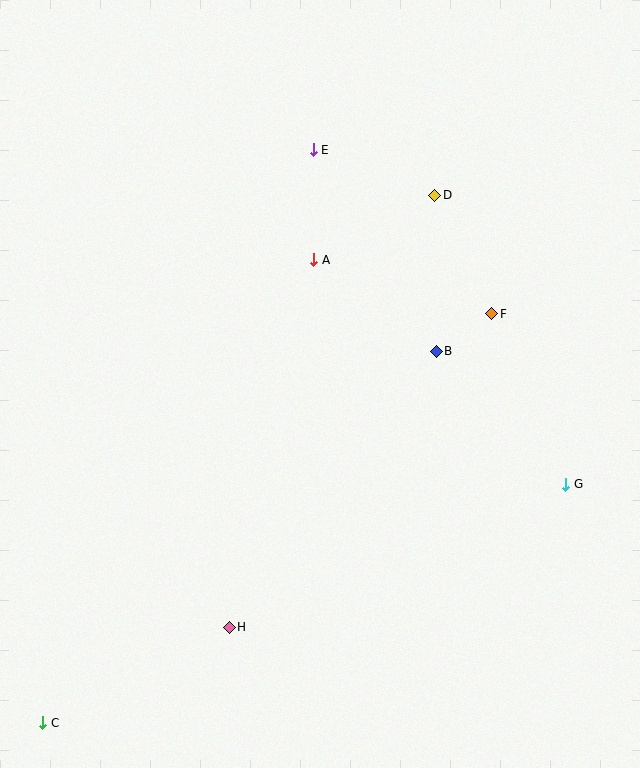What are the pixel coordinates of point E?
Point E is at (313, 150).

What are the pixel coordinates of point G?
Point G is at (566, 484).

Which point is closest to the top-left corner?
Point E is closest to the top-left corner.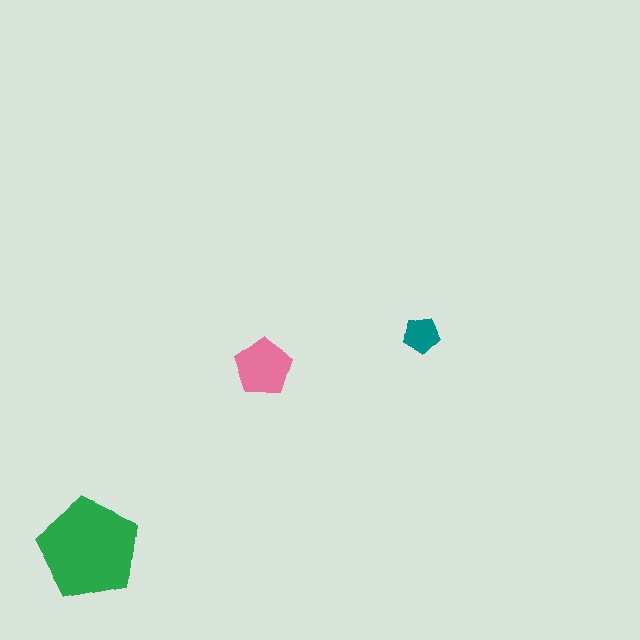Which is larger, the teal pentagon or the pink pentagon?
The pink one.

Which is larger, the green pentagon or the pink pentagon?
The green one.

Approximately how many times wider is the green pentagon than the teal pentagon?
About 3 times wider.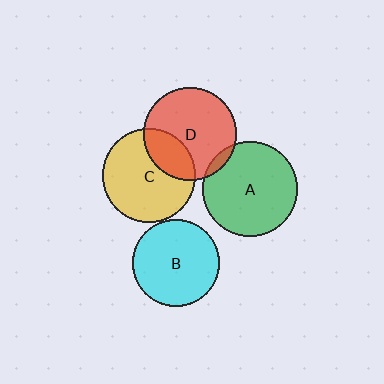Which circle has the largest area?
Circle A (green).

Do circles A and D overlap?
Yes.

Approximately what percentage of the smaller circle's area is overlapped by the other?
Approximately 5%.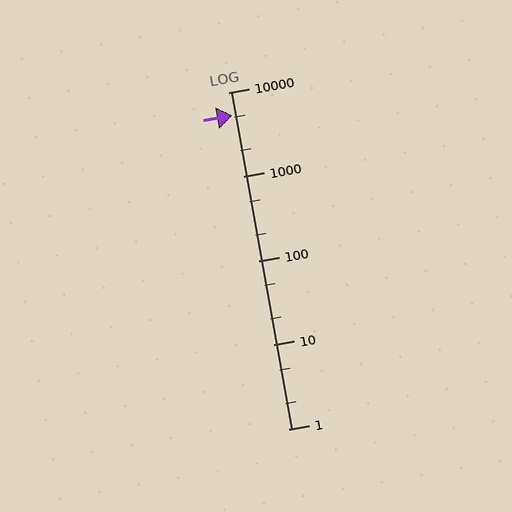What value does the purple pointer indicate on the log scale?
The pointer indicates approximately 5300.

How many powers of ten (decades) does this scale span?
The scale spans 4 decades, from 1 to 10000.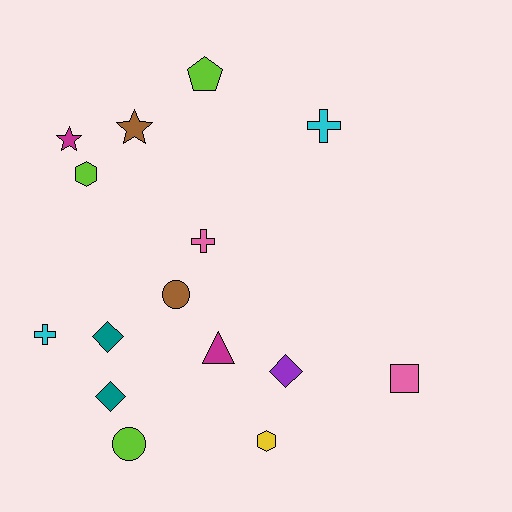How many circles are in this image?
There are 2 circles.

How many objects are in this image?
There are 15 objects.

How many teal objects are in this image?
There are 2 teal objects.